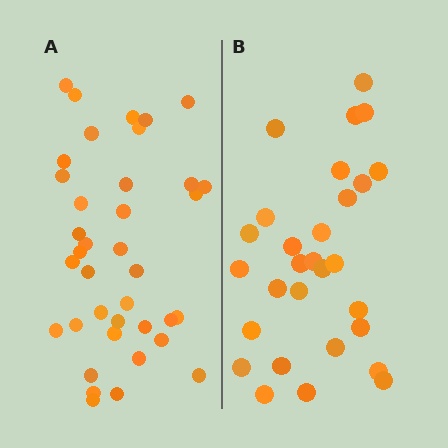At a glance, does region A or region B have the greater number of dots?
Region A (the left region) has more dots.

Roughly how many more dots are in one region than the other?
Region A has roughly 8 or so more dots than region B.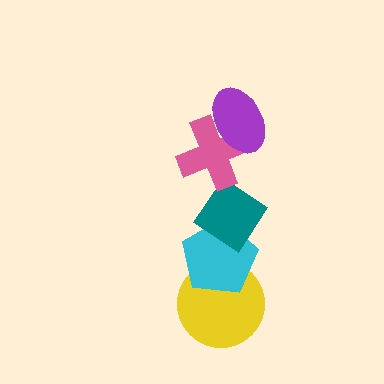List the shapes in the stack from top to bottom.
From top to bottom: the purple ellipse, the pink cross, the teal diamond, the cyan pentagon, the yellow circle.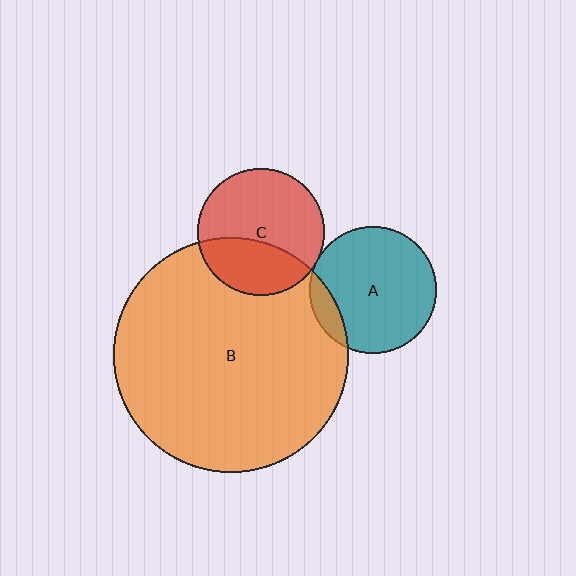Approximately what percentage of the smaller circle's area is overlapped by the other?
Approximately 35%.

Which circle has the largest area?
Circle B (orange).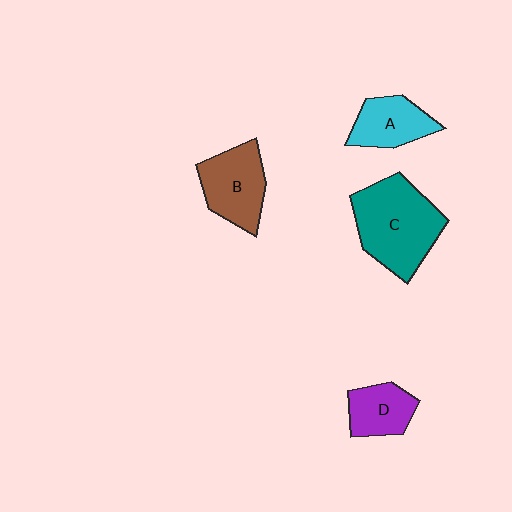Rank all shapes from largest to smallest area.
From largest to smallest: C (teal), B (brown), A (cyan), D (purple).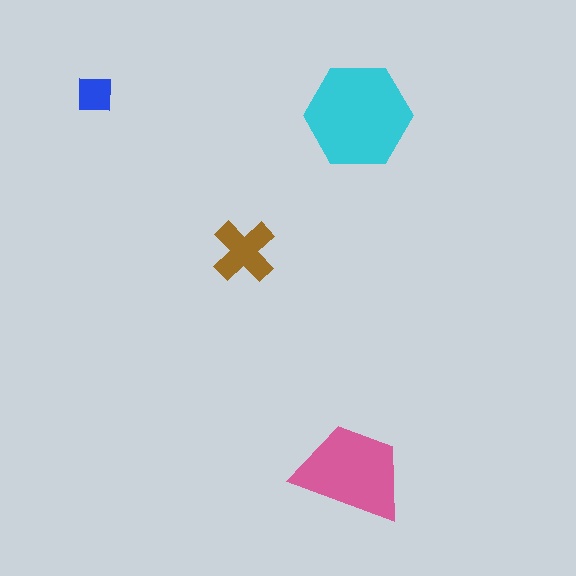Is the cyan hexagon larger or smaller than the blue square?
Larger.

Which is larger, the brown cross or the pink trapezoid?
The pink trapezoid.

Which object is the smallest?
The blue square.